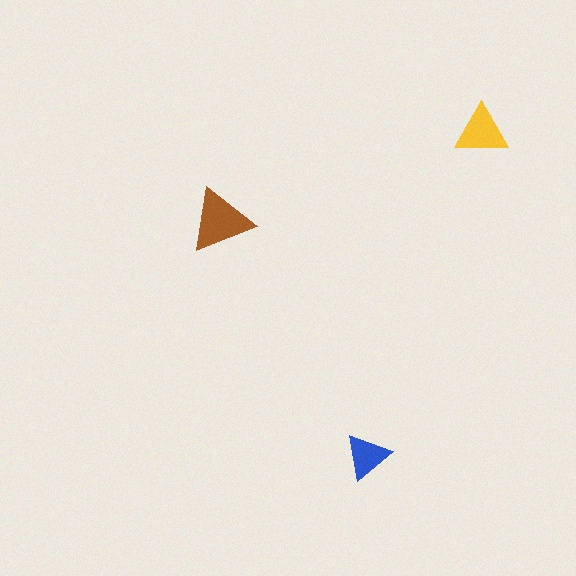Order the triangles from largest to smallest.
the brown one, the yellow one, the blue one.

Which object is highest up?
The yellow triangle is topmost.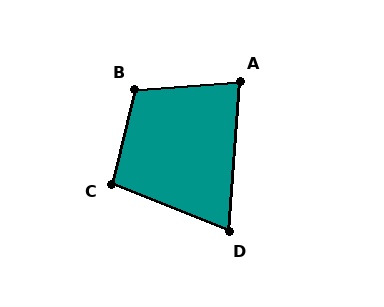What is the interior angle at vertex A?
Approximately 82 degrees (acute).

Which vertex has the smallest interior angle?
D, at approximately 72 degrees.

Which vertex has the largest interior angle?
B, at approximately 108 degrees.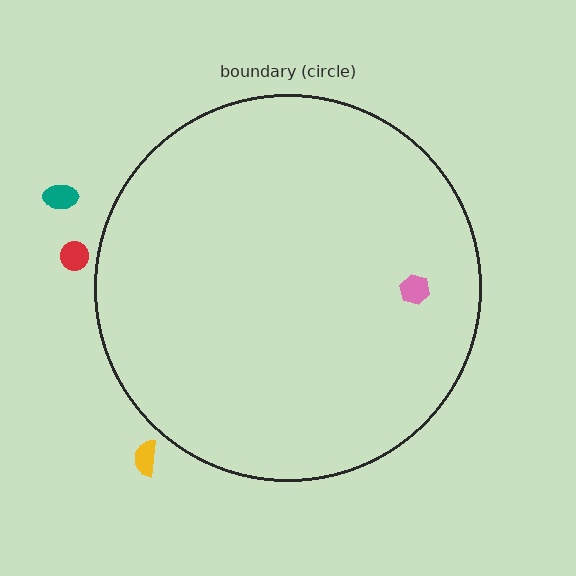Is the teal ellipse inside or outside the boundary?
Outside.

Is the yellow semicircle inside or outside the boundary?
Outside.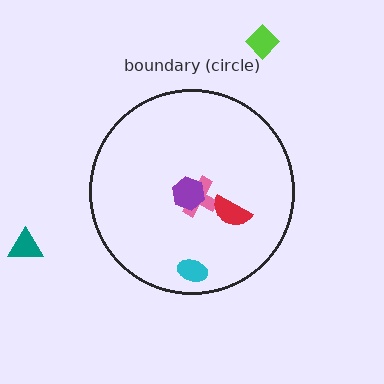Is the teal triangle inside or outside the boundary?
Outside.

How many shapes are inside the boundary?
4 inside, 2 outside.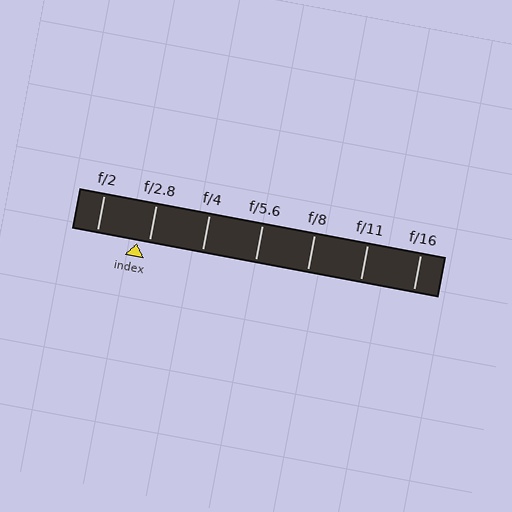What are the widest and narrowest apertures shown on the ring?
The widest aperture shown is f/2 and the narrowest is f/16.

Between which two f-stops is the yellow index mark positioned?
The index mark is between f/2 and f/2.8.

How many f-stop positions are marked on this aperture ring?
There are 7 f-stop positions marked.